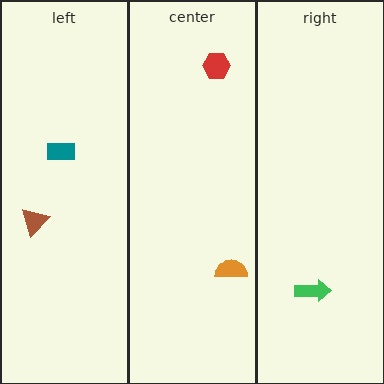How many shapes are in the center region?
2.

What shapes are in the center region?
The orange semicircle, the red hexagon.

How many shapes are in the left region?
2.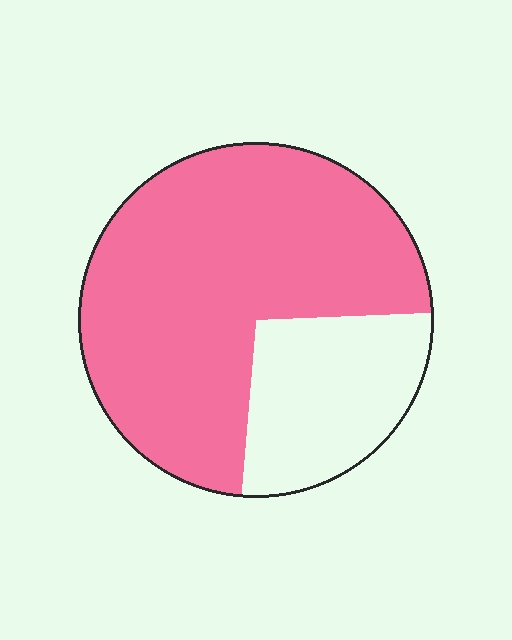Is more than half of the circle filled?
Yes.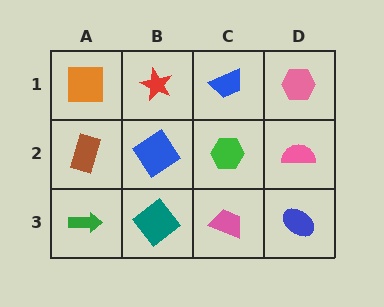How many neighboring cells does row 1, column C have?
3.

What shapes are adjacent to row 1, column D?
A pink semicircle (row 2, column D), a blue trapezoid (row 1, column C).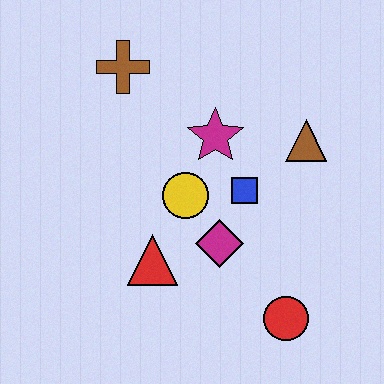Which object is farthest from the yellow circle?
The red circle is farthest from the yellow circle.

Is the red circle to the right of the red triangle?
Yes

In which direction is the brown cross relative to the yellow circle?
The brown cross is above the yellow circle.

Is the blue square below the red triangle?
No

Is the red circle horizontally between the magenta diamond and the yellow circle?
No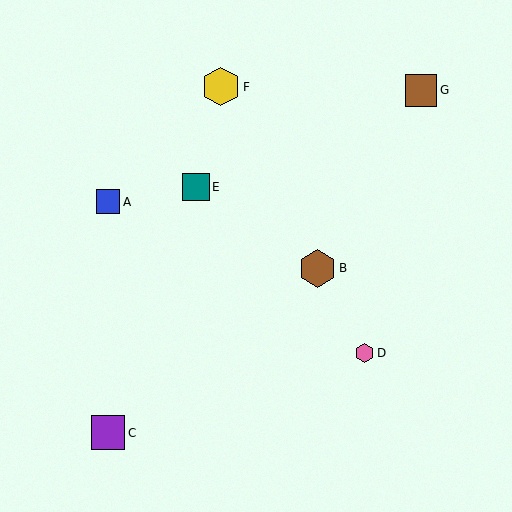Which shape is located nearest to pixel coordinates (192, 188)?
The teal square (labeled E) at (196, 187) is nearest to that location.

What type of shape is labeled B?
Shape B is a brown hexagon.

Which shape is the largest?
The yellow hexagon (labeled F) is the largest.